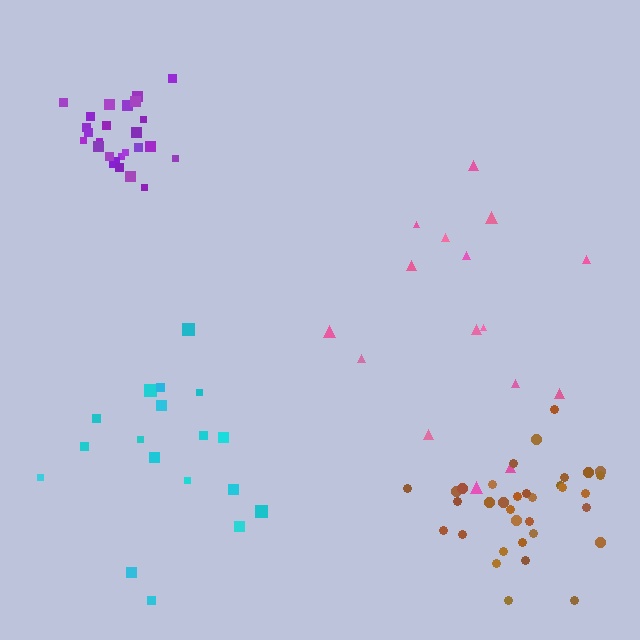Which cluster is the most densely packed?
Purple.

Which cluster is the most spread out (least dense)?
Pink.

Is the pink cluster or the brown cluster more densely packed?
Brown.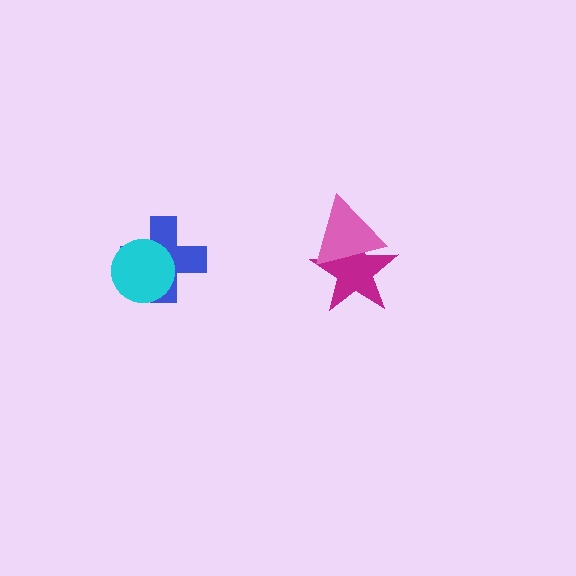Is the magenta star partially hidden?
Yes, it is partially covered by another shape.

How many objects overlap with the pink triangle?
1 object overlaps with the pink triangle.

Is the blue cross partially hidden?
Yes, it is partially covered by another shape.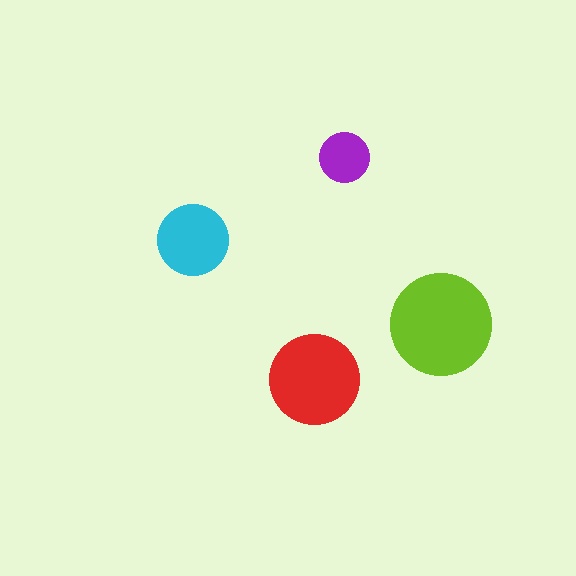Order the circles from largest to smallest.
the lime one, the red one, the cyan one, the purple one.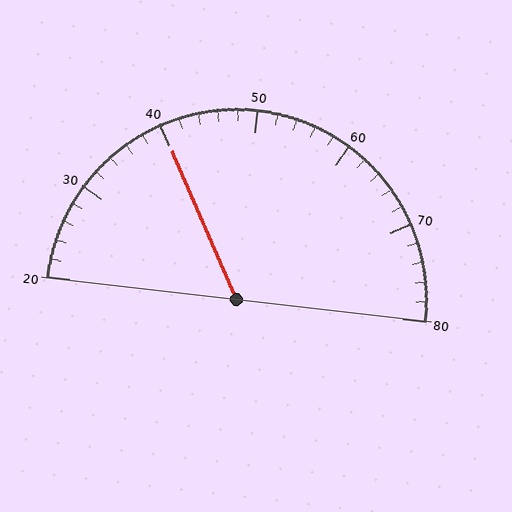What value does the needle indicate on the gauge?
The needle indicates approximately 40.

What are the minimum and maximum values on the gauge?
The gauge ranges from 20 to 80.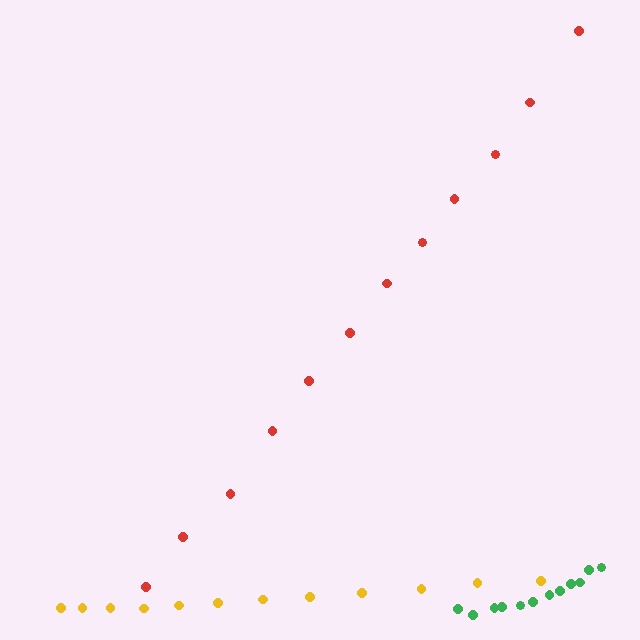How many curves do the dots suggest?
There are 3 distinct paths.